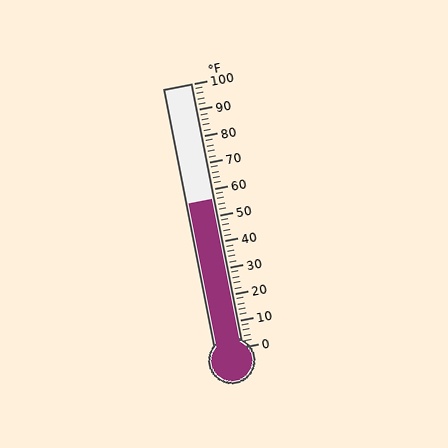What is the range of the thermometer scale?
The thermometer scale ranges from 0°F to 100°F.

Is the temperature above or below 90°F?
The temperature is below 90°F.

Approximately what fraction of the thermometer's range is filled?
The thermometer is filled to approximately 55% of its range.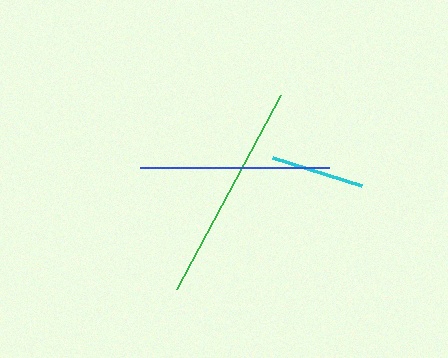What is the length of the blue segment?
The blue segment is approximately 189 pixels long.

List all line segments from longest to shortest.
From longest to shortest: green, blue, cyan.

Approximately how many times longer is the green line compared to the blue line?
The green line is approximately 1.2 times the length of the blue line.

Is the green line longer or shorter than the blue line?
The green line is longer than the blue line.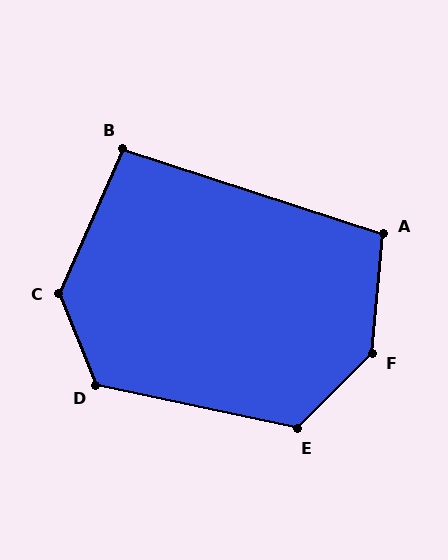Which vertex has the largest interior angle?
F, at approximately 140 degrees.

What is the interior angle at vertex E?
Approximately 123 degrees (obtuse).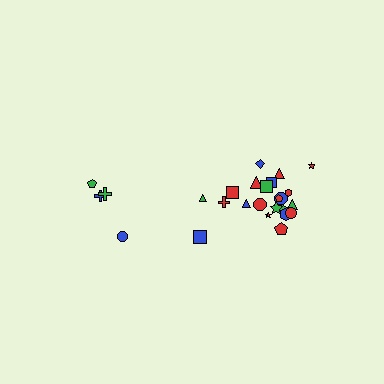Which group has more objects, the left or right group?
The right group.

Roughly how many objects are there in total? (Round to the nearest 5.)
Roughly 25 objects in total.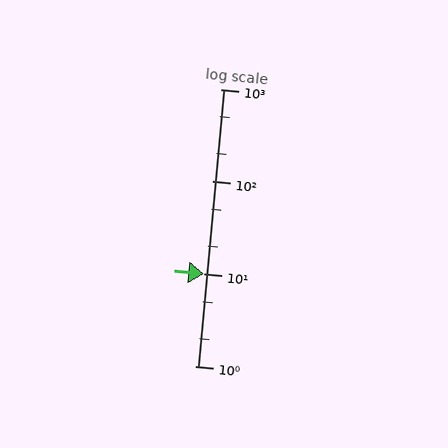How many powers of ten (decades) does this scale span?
The scale spans 3 decades, from 1 to 1000.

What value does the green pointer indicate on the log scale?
The pointer indicates approximately 9.9.